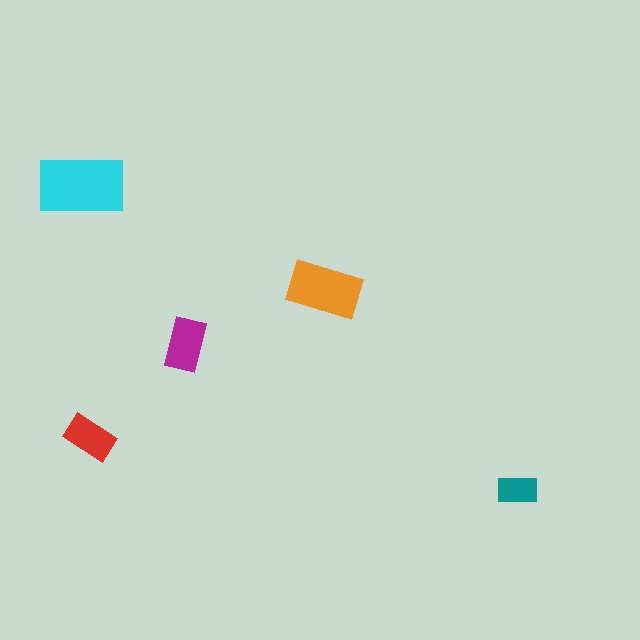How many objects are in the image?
There are 5 objects in the image.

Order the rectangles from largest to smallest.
the cyan one, the orange one, the magenta one, the red one, the teal one.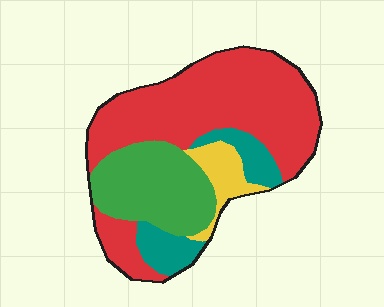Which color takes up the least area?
Yellow, at roughly 10%.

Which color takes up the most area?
Red, at roughly 55%.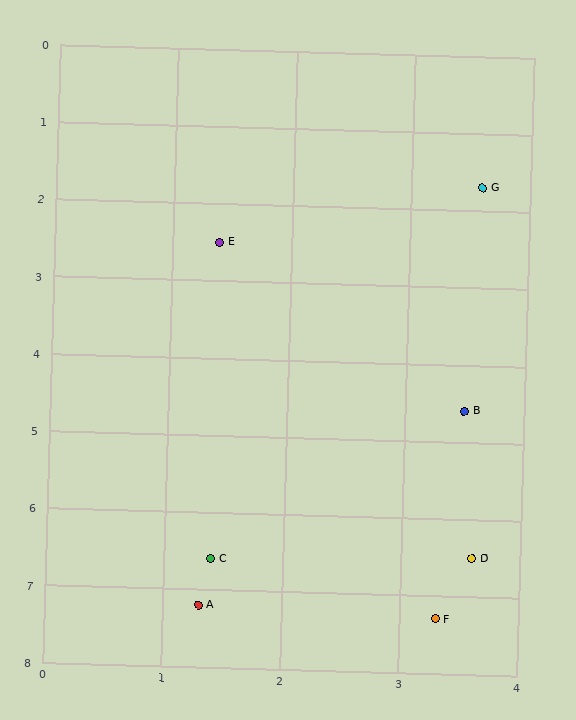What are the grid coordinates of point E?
Point E is at approximately (1.4, 2.5).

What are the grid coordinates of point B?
Point B is at approximately (3.5, 4.6).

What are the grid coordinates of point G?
Point G is at approximately (3.6, 1.7).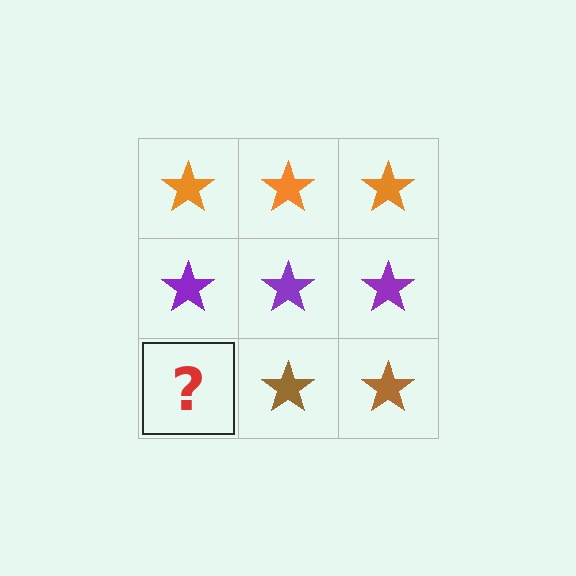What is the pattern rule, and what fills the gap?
The rule is that each row has a consistent color. The gap should be filled with a brown star.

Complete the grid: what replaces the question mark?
The question mark should be replaced with a brown star.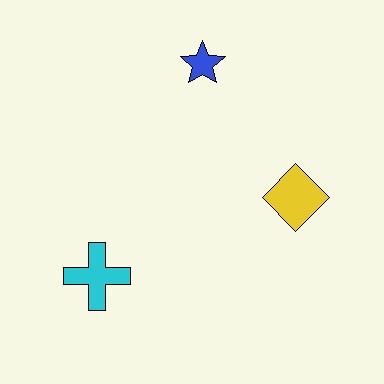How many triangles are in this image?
There are no triangles.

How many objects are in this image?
There are 3 objects.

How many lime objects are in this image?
There are no lime objects.